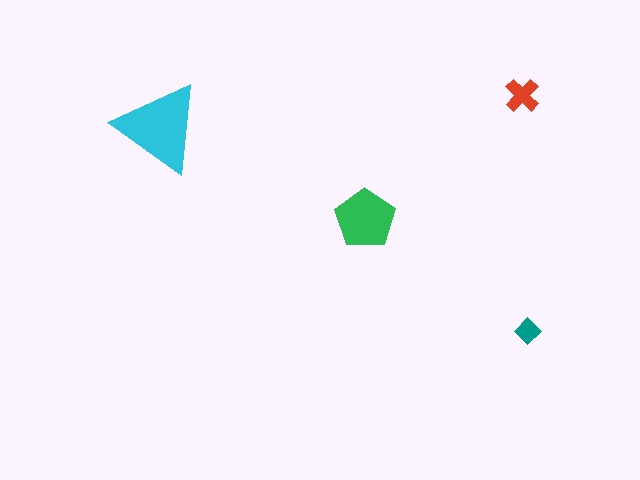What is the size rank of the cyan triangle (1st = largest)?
1st.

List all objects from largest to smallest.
The cyan triangle, the green pentagon, the red cross, the teal diamond.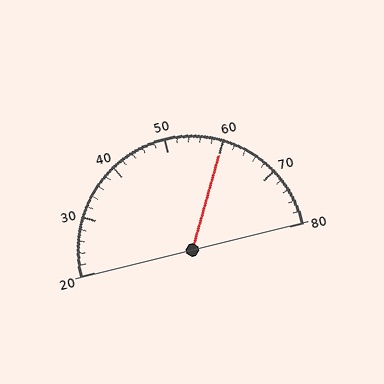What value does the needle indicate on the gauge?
The needle indicates approximately 60.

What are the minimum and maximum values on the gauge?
The gauge ranges from 20 to 80.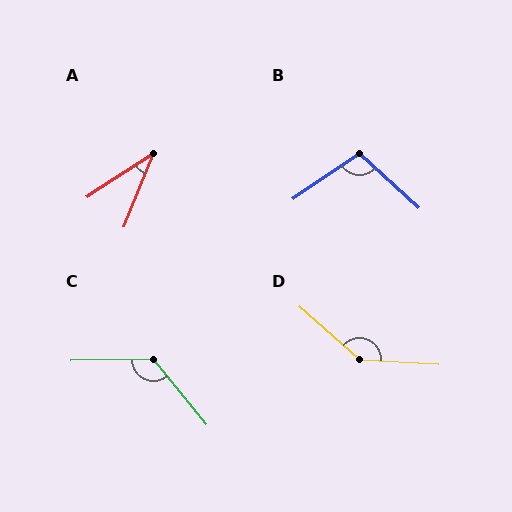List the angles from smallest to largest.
A (34°), B (103°), C (128°), D (142°).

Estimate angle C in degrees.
Approximately 128 degrees.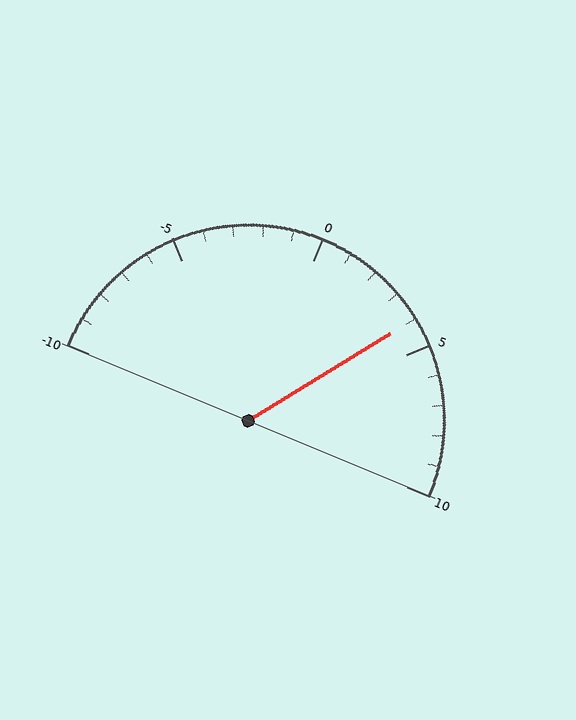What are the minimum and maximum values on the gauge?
The gauge ranges from -10 to 10.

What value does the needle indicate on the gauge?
The needle indicates approximately 4.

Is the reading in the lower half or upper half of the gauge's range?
The reading is in the upper half of the range (-10 to 10).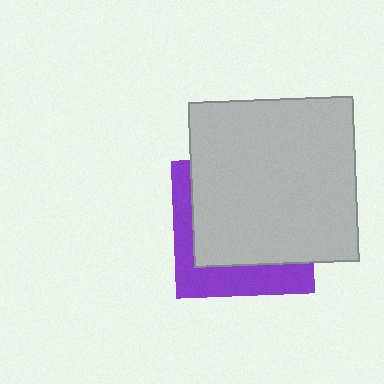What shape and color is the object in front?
The object in front is a light gray square.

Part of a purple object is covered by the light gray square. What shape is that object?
It is a square.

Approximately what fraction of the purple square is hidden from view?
Roughly 67% of the purple square is hidden behind the light gray square.